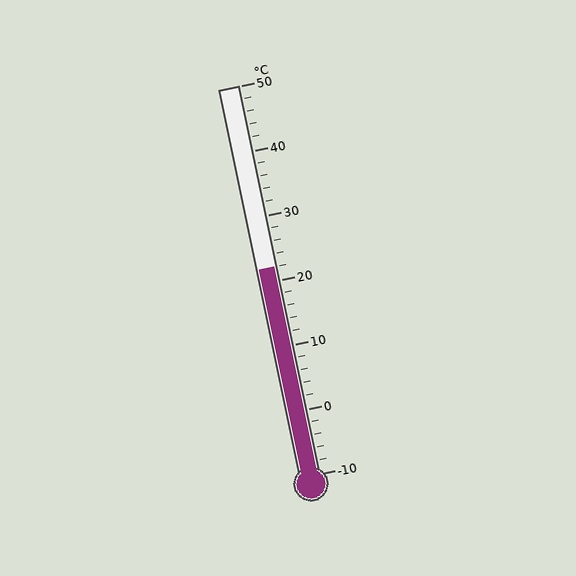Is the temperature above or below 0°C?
The temperature is above 0°C.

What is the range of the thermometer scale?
The thermometer scale ranges from -10°C to 50°C.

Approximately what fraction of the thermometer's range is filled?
The thermometer is filled to approximately 55% of its range.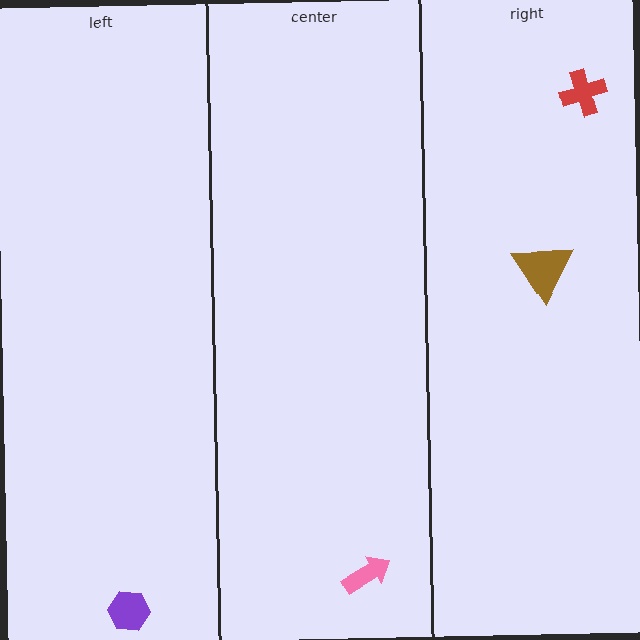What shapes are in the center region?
The pink arrow.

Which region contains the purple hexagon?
The left region.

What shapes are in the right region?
The brown triangle, the red cross.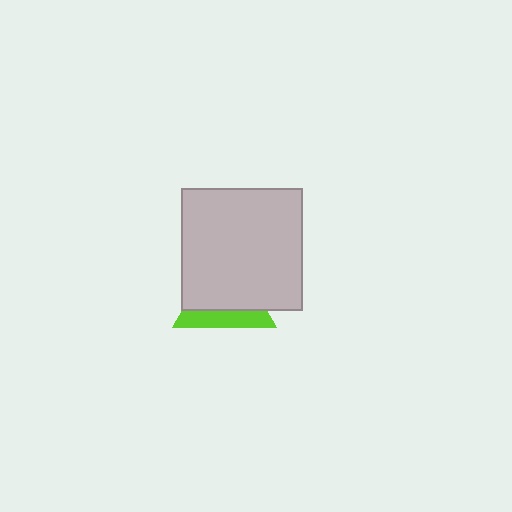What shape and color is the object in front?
The object in front is a light gray square.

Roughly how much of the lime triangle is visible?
A small part of it is visible (roughly 32%).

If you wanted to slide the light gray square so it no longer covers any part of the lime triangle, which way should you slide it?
Slide it up — that is the most direct way to separate the two shapes.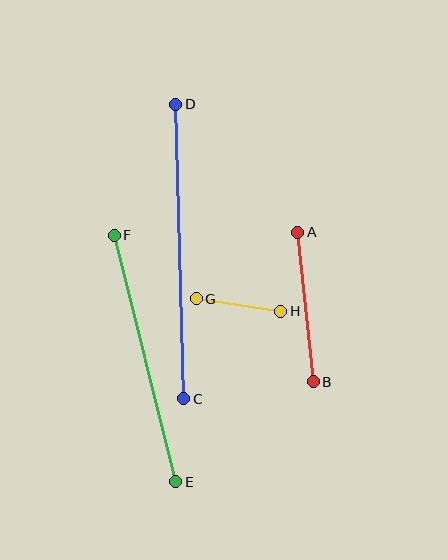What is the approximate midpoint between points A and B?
The midpoint is at approximately (305, 307) pixels.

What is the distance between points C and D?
The distance is approximately 294 pixels.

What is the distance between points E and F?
The distance is approximately 254 pixels.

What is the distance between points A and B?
The distance is approximately 150 pixels.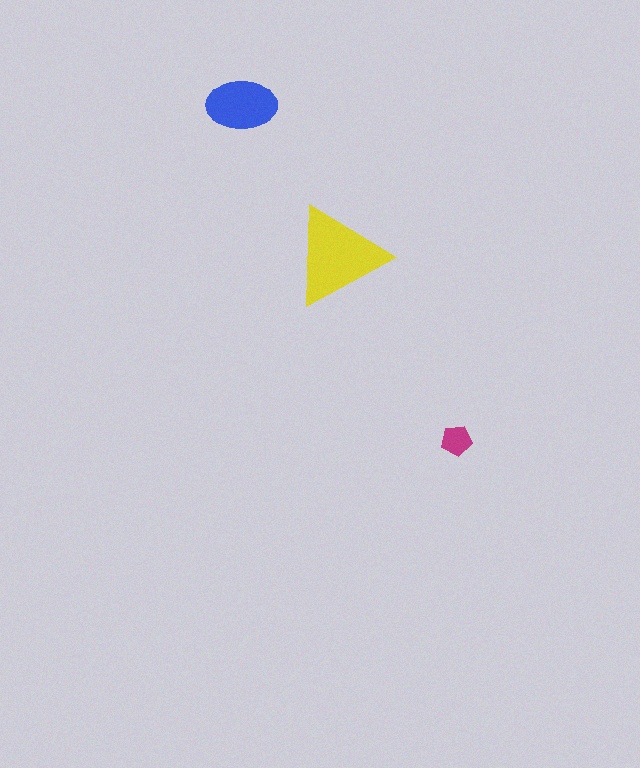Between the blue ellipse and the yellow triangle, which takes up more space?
The yellow triangle.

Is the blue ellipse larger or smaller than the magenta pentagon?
Larger.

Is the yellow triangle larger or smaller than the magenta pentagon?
Larger.